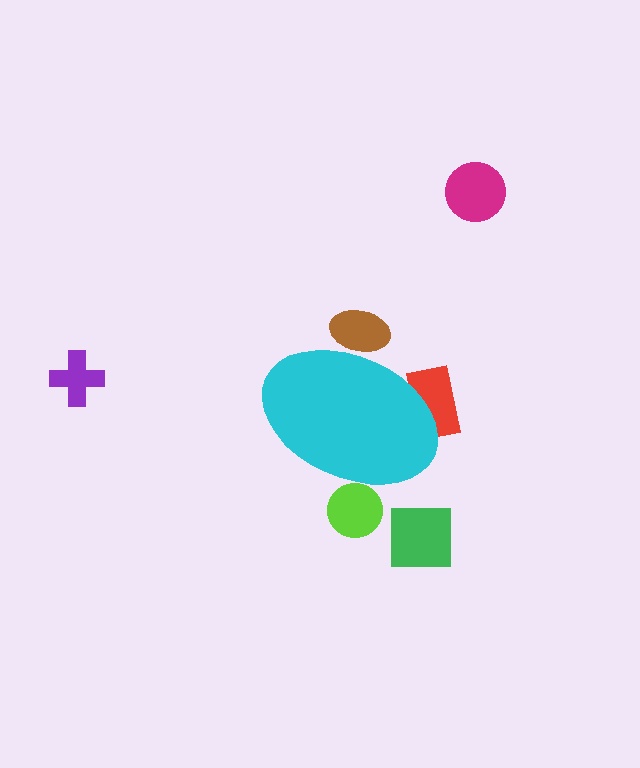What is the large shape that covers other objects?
A cyan ellipse.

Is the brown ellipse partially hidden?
Yes, the brown ellipse is partially hidden behind the cyan ellipse.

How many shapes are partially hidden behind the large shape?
3 shapes are partially hidden.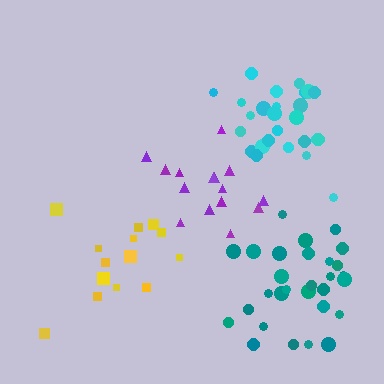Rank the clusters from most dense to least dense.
cyan, teal, yellow, purple.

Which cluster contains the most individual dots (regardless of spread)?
Teal (29).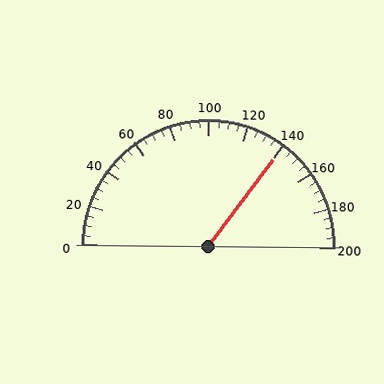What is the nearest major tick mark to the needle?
The nearest major tick mark is 140.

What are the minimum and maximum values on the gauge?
The gauge ranges from 0 to 200.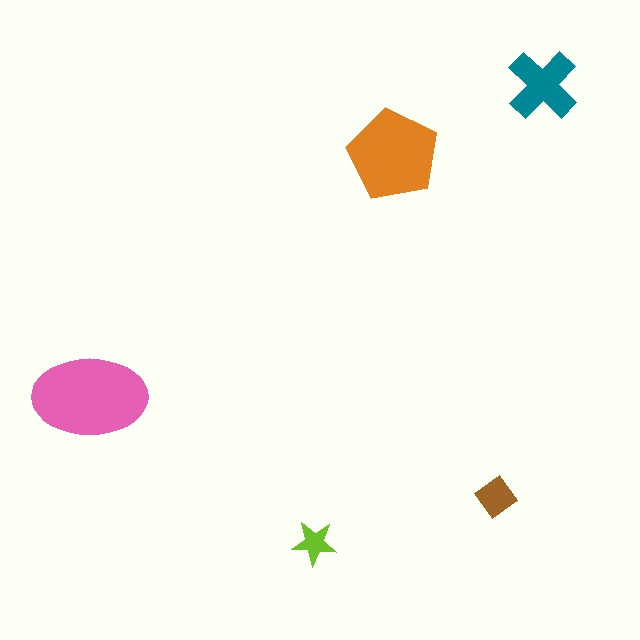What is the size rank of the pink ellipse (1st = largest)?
1st.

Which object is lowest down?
The lime star is bottommost.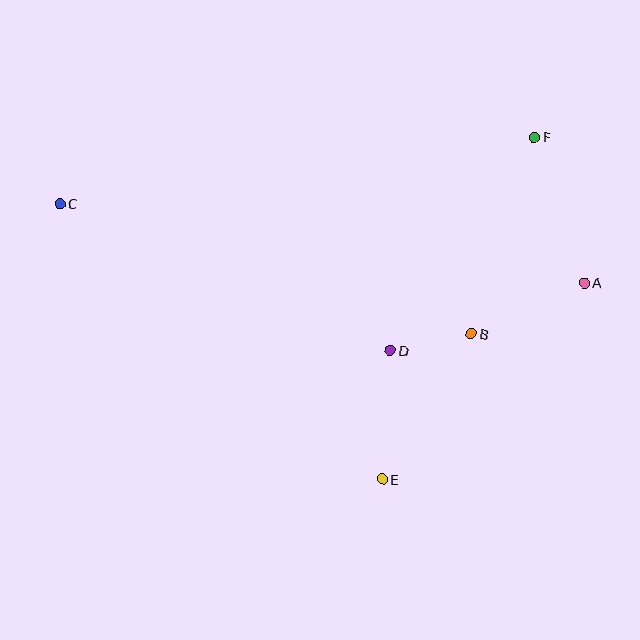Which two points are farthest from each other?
Points A and C are farthest from each other.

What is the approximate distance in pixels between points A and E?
The distance between A and E is approximately 282 pixels.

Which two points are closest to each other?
Points B and D are closest to each other.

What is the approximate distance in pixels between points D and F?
The distance between D and F is approximately 258 pixels.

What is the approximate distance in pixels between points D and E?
The distance between D and E is approximately 129 pixels.